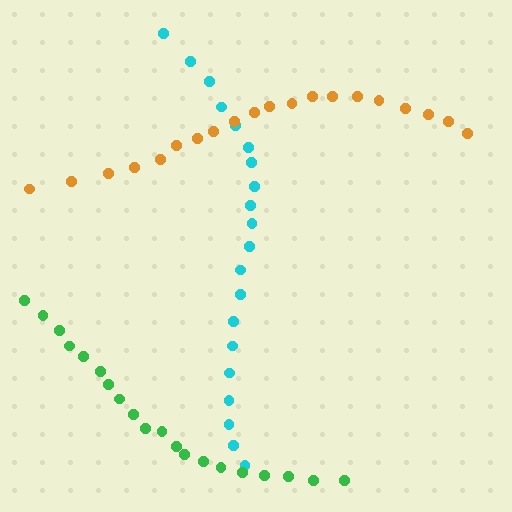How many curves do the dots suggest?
There are 3 distinct paths.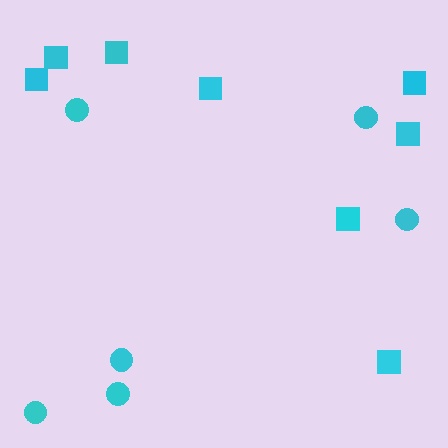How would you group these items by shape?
There are 2 groups: one group of squares (8) and one group of circles (6).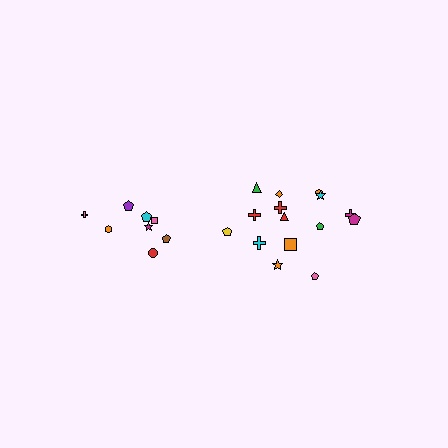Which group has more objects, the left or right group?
The right group.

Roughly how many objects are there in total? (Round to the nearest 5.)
Roughly 25 objects in total.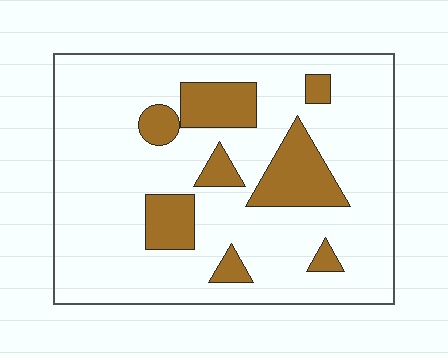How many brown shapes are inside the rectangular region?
8.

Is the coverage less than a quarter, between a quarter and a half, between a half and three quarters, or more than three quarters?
Less than a quarter.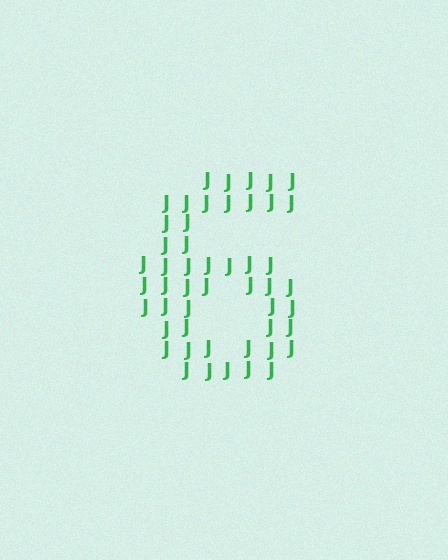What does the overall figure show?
The overall figure shows the digit 6.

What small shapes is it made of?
It is made of small letter J's.